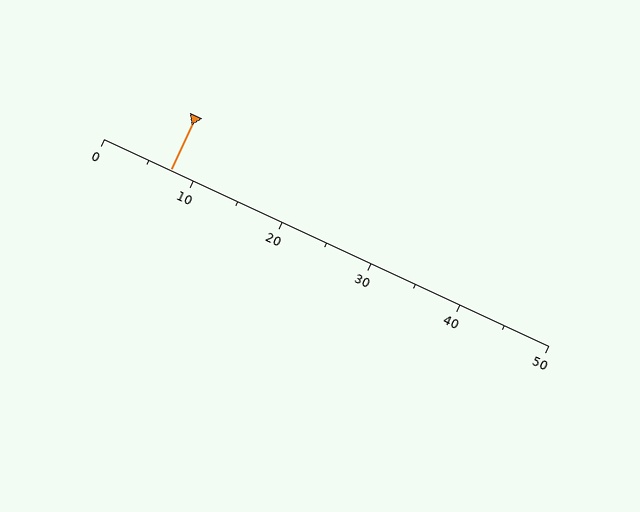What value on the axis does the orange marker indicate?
The marker indicates approximately 7.5.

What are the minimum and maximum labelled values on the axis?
The axis runs from 0 to 50.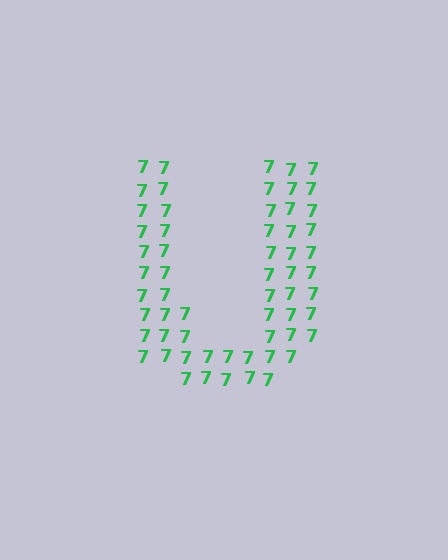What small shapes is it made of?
It is made of small digit 7's.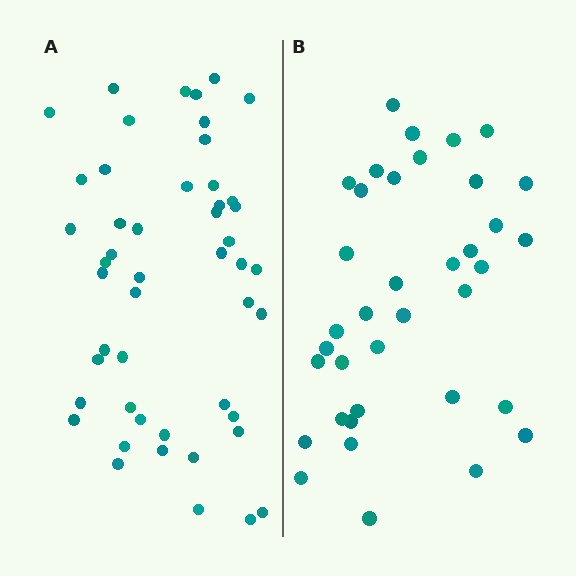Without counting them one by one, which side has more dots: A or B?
Region A (the left region) has more dots.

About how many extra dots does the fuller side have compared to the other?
Region A has roughly 12 or so more dots than region B.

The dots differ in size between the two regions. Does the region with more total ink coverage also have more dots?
No. Region B has more total ink coverage because its dots are larger, but region A actually contains more individual dots. Total area can be misleading — the number of items is what matters here.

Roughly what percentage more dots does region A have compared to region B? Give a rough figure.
About 30% more.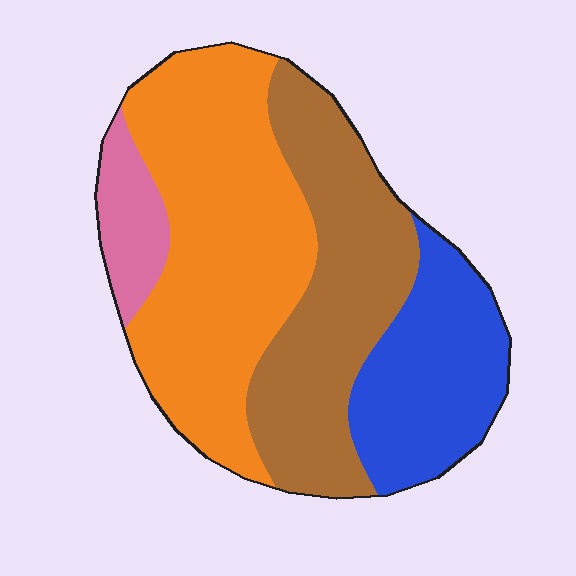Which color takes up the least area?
Pink, at roughly 10%.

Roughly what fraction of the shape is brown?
Brown takes up about one third (1/3) of the shape.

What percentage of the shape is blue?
Blue covers around 20% of the shape.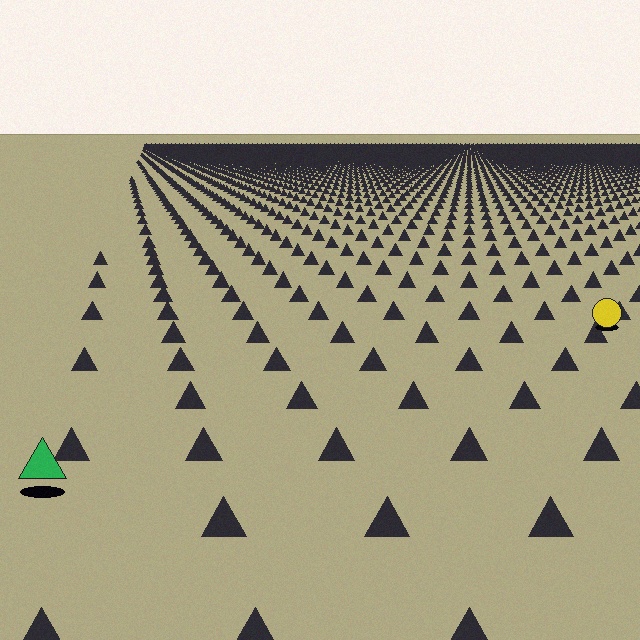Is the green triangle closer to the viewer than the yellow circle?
Yes. The green triangle is closer — you can tell from the texture gradient: the ground texture is coarser near it.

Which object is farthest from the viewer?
The yellow circle is farthest from the viewer. It appears smaller and the ground texture around it is denser.